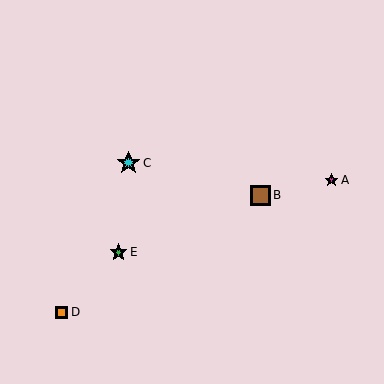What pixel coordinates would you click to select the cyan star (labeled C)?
Click at (128, 163) to select the cyan star C.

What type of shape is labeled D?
Shape D is an orange square.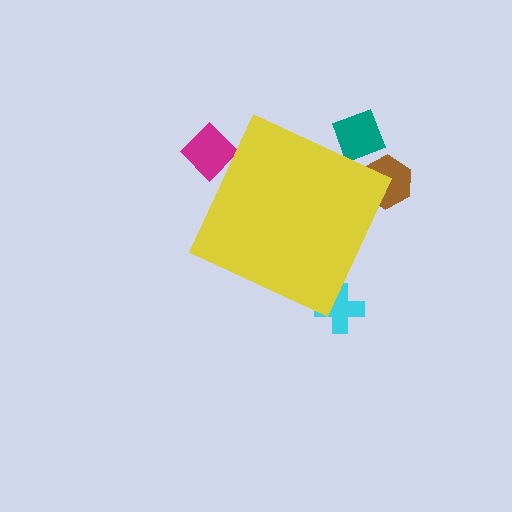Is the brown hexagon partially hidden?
Yes, the brown hexagon is partially hidden behind the yellow diamond.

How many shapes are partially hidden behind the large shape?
4 shapes are partially hidden.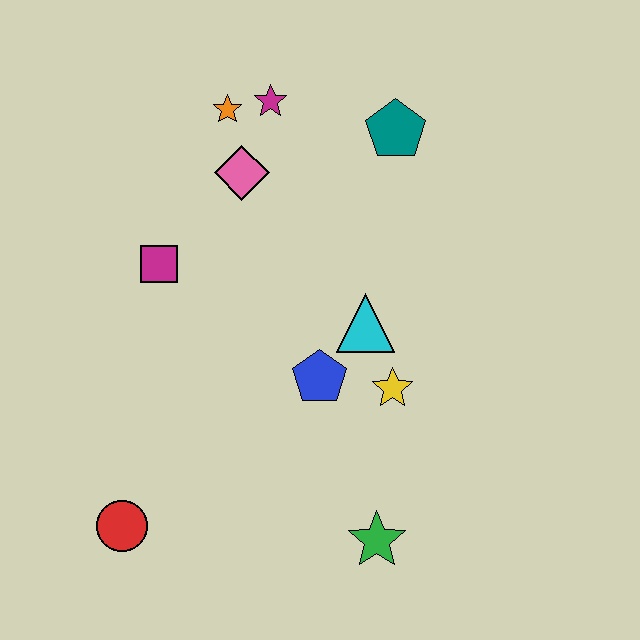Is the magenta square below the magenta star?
Yes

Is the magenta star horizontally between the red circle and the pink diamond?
No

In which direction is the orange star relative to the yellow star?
The orange star is above the yellow star.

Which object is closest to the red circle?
The blue pentagon is closest to the red circle.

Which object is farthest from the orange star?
The green star is farthest from the orange star.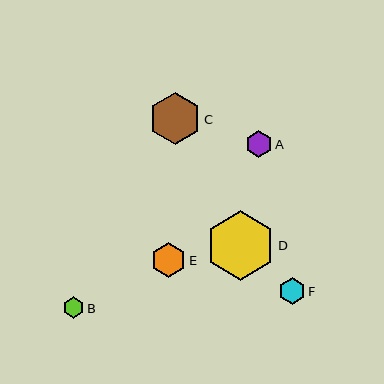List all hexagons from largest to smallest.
From largest to smallest: D, C, E, A, F, B.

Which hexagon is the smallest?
Hexagon B is the smallest with a size of approximately 21 pixels.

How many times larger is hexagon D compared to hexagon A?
Hexagon D is approximately 2.6 times the size of hexagon A.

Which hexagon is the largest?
Hexagon D is the largest with a size of approximately 70 pixels.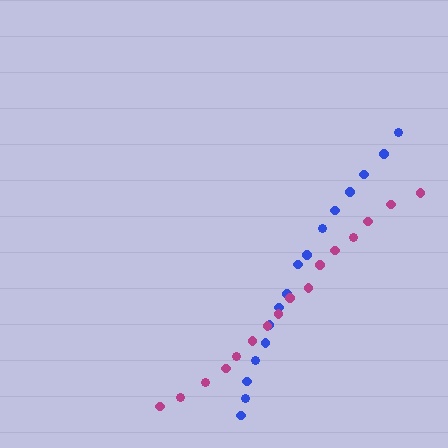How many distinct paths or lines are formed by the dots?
There are 2 distinct paths.